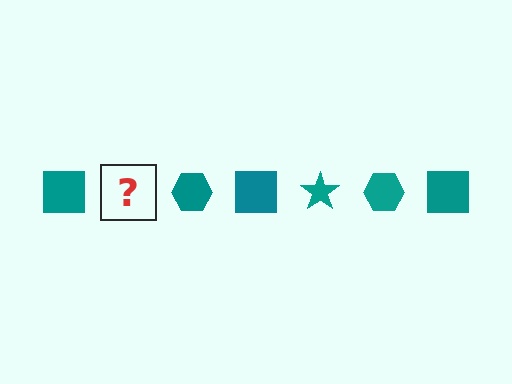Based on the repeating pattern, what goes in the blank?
The blank should be a teal star.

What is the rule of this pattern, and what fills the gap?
The rule is that the pattern cycles through square, star, hexagon shapes in teal. The gap should be filled with a teal star.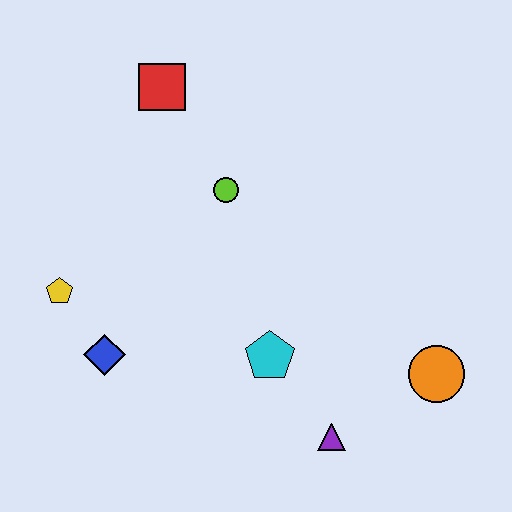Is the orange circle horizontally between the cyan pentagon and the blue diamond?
No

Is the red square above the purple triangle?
Yes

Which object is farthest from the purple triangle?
The red square is farthest from the purple triangle.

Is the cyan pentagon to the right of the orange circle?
No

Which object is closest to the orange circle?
The purple triangle is closest to the orange circle.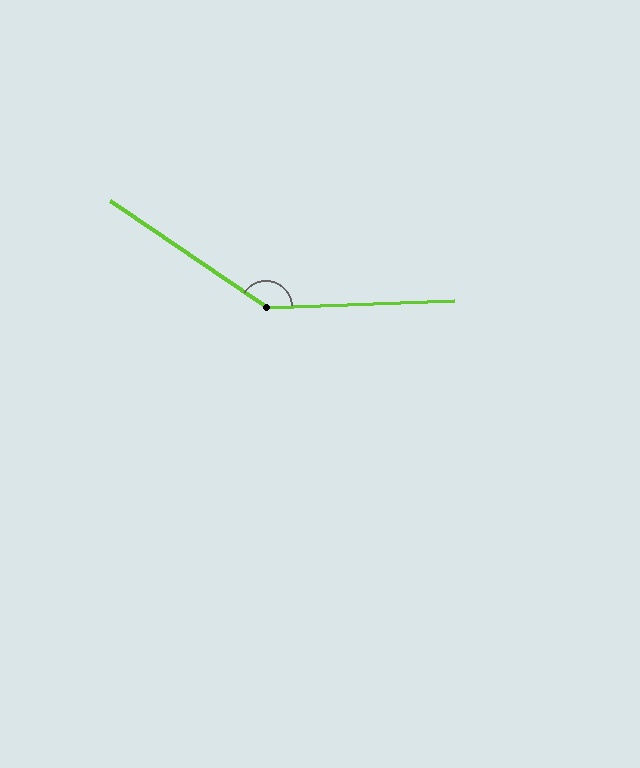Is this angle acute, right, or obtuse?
It is obtuse.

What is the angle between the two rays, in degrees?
Approximately 144 degrees.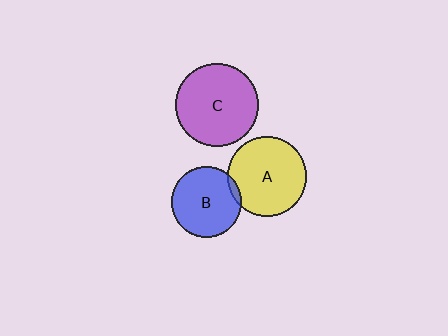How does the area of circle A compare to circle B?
Approximately 1.3 times.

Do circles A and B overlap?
Yes.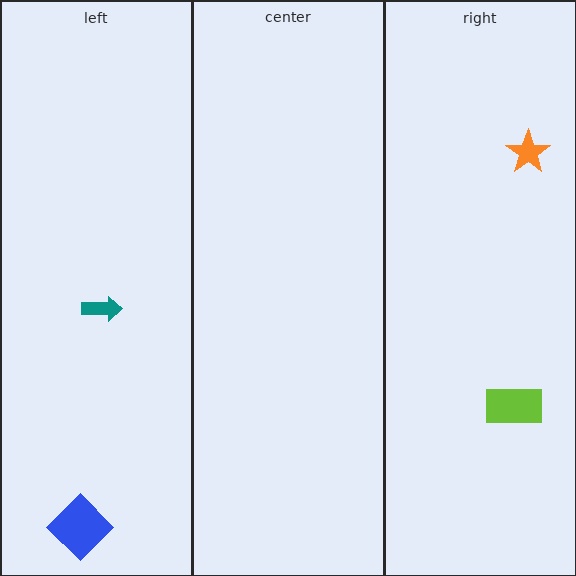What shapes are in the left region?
The blue diamond, the teal arrow.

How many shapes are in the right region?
2.